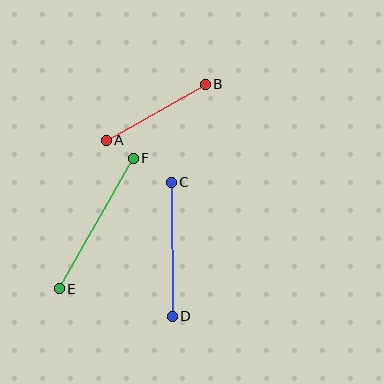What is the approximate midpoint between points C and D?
The midpoint is at approximately (172, 249) pixels.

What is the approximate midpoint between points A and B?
The midpoint is at approximately (156, 112) pixels.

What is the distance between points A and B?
The distance is approximately 114 pixels.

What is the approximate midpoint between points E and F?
The midpoint is at approximately (96, 223) pixels.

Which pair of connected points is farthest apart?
Points E and F are farthest apart.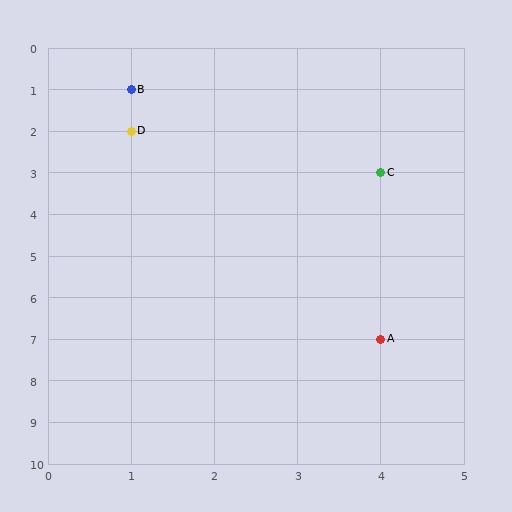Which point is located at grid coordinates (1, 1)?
Point B is at (1, 1).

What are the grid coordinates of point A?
Point A is at grid coordinates (4, 7).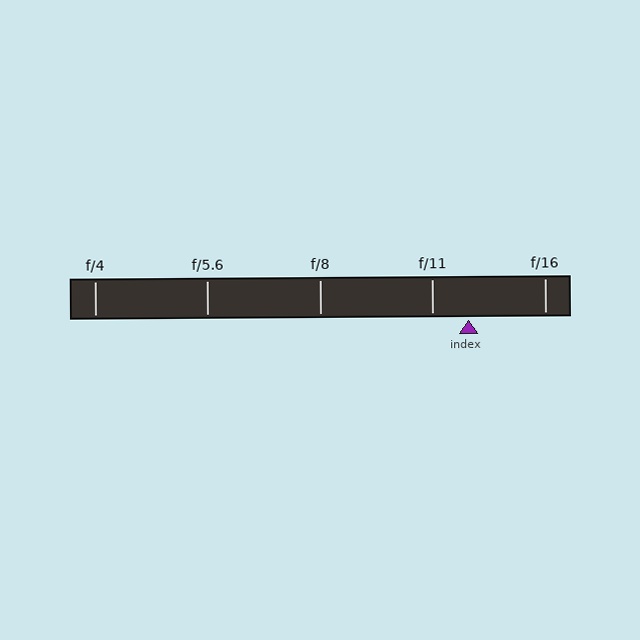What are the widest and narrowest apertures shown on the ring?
The widest aperture shown is f/4 and the narrowest is f/16.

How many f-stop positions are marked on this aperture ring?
There are 5 f-stop positions marked.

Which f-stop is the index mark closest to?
The index mark is closest to f/11.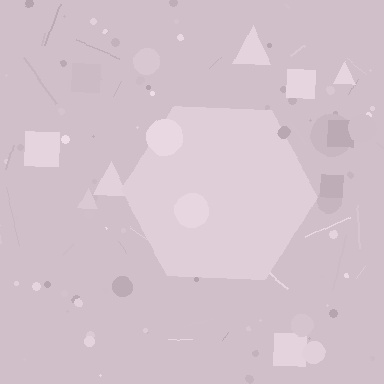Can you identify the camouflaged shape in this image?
The camouflaged shape is a hexagon.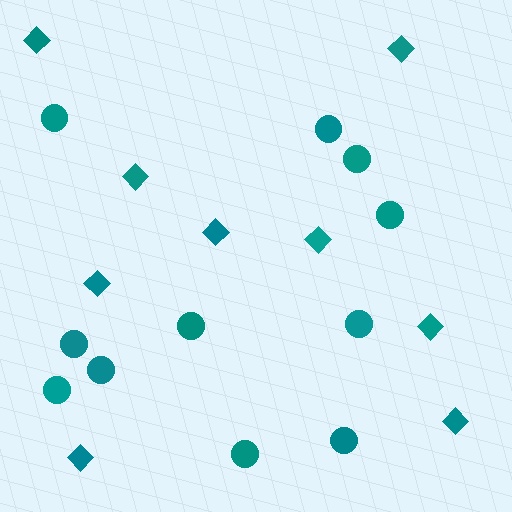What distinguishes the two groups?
There are 2 groups: one group of circles (11) and one group of diamonds (9).